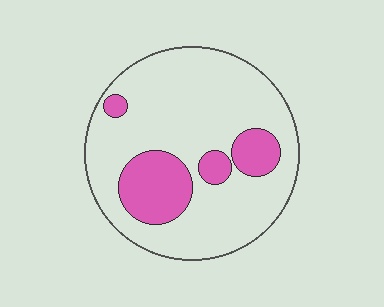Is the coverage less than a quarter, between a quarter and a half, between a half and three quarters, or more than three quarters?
Less than a quarter.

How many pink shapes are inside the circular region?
4.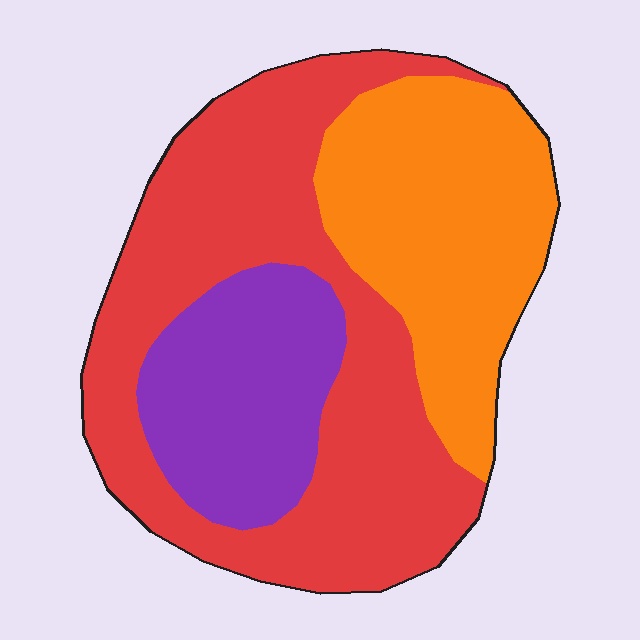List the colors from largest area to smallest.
From largest to smallest: red, orange, purple.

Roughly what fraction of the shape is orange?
Orange covers about 30% of the shape.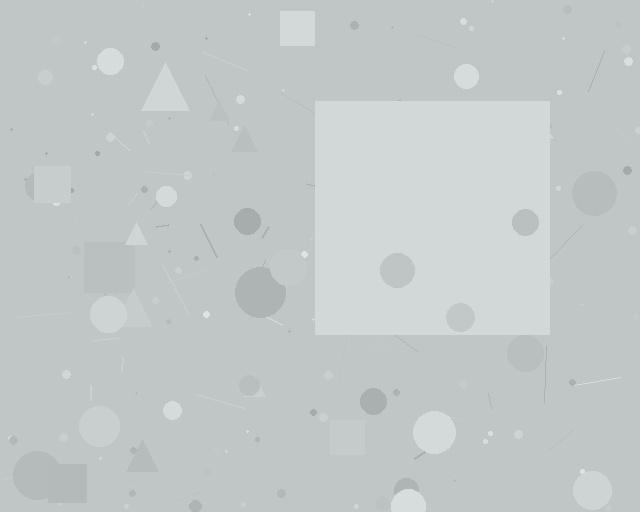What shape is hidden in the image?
A square is hidden in the image.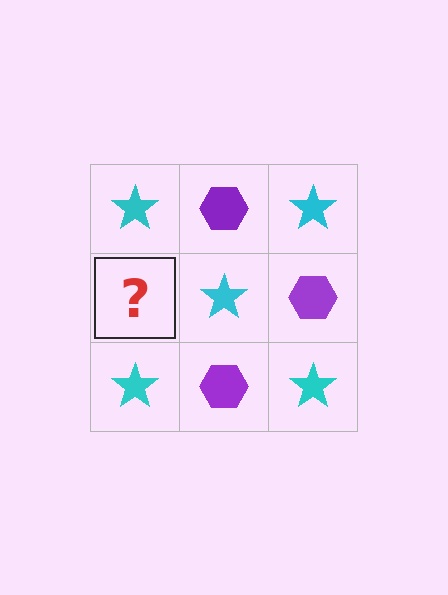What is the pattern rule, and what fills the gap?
The rule is that it alternates cyan star and purple hexagon in a checkerboard pattern. The gap should be filled with a purple hexagon.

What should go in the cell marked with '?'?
The missing cell should contain a purple hexagon.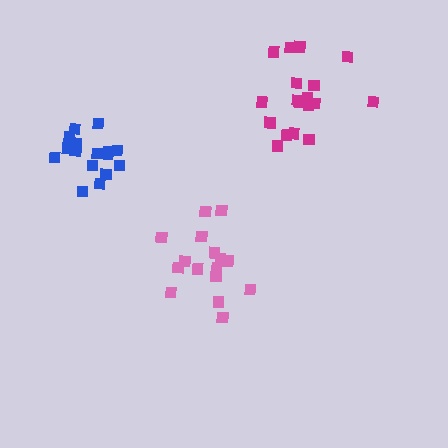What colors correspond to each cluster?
The clusters are colored: pink, magenta, blue.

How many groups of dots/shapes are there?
There are 3 groups.